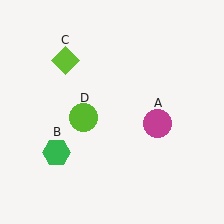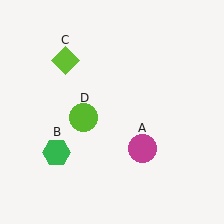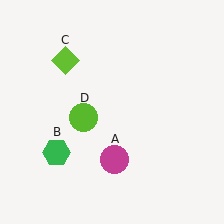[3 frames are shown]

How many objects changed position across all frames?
1 object changed position: magenta circle (object A).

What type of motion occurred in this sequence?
The magenta circle (object A) rotated clockwise around the center of the scene.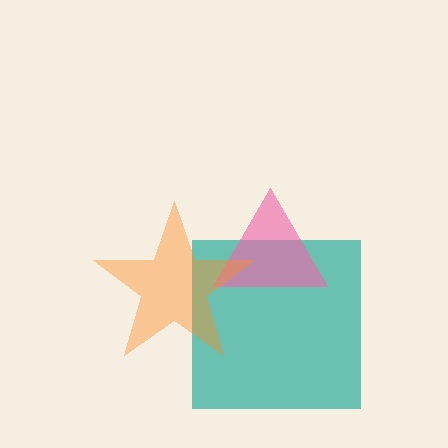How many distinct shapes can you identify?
There are 3 distinct shapes: a teal square, a pink triangle, an orange star.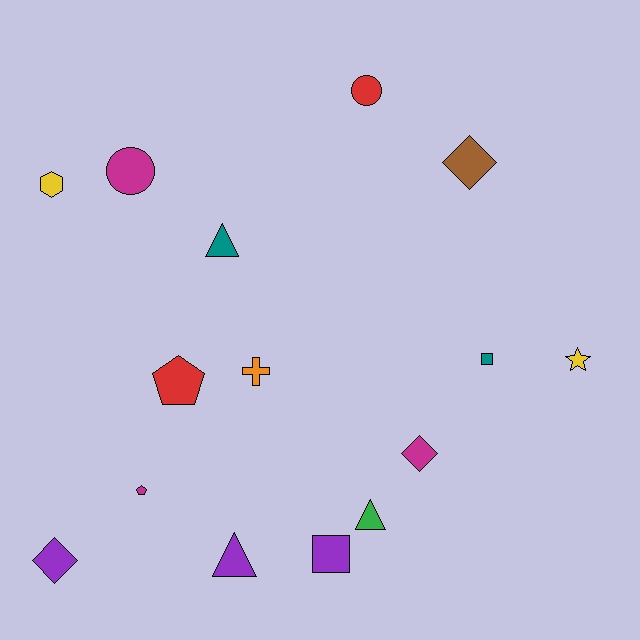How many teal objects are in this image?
There are 2 teal objects.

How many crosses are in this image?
There is 1 cross.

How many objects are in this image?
There are 15 objects.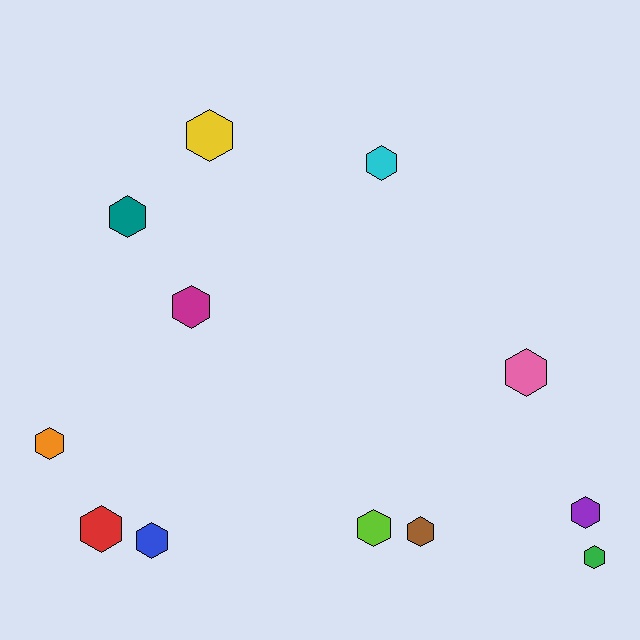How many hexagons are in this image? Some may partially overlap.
There are 12 hexagons.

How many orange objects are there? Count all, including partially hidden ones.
There is 1 orange object.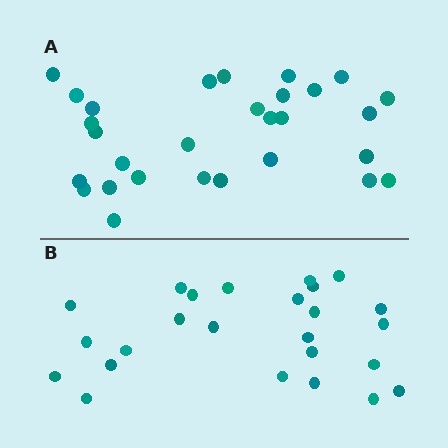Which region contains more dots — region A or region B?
Region A (the top region) has more dots.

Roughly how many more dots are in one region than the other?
Region A has about 4 more dots than region B.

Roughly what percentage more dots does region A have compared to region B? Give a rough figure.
About 15% more.